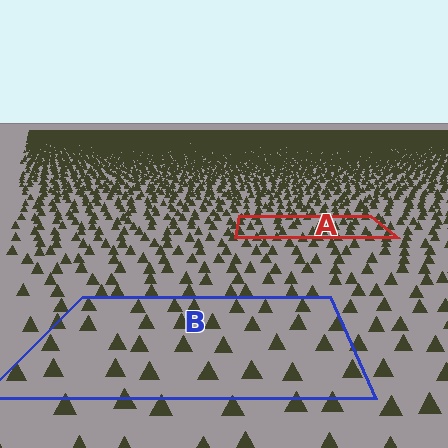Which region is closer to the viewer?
Region B is closer. The texture elements there are larger and more spread out.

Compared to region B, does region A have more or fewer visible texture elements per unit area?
Region A has more texture elements per unit area — they are packed more densely because it is farther away.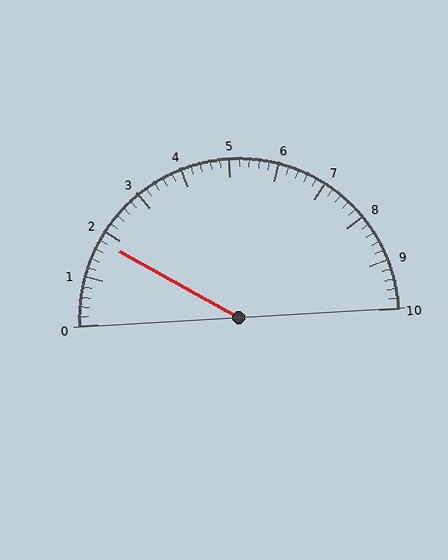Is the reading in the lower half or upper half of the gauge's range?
The reading is in the lower half of the range (0 to 10).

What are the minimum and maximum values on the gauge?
The gauge ranges from 0 to 10.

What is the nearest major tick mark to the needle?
The nearest major tick mark is 2.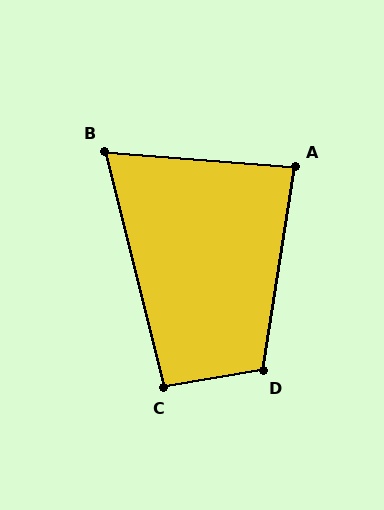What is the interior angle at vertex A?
Approximately 86 degrees (approximately right).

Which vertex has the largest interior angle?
D, at approximately 109 degrees.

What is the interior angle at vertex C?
Approximately 94 degrees (approximately right).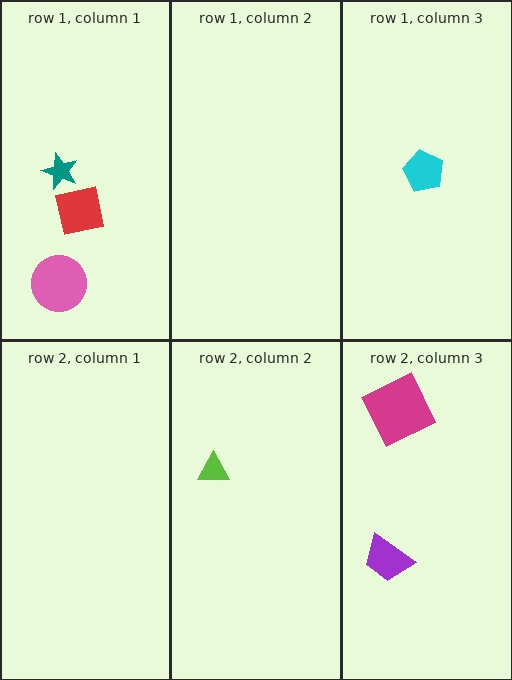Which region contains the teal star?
The row 1, column 1 region.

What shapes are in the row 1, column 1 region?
The red square, the pink circle, the teal star.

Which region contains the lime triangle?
The row 2, column 2 region.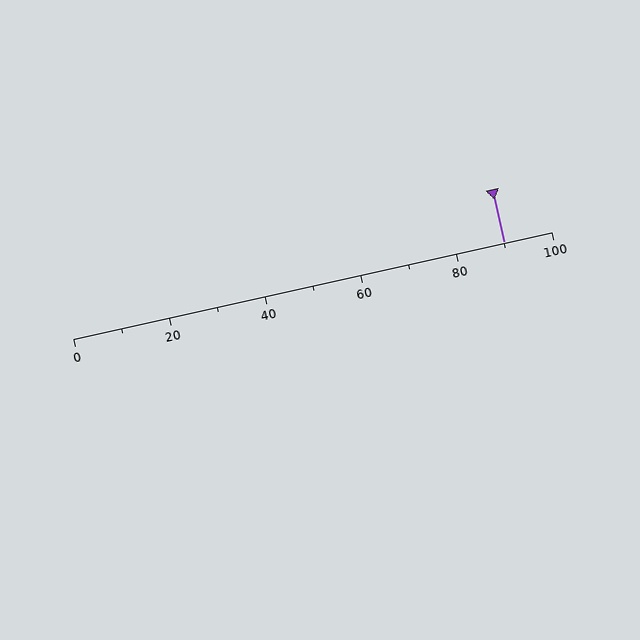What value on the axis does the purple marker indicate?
The marker indicates approximately 90.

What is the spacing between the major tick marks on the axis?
The major ticks are spaced 20 apart.